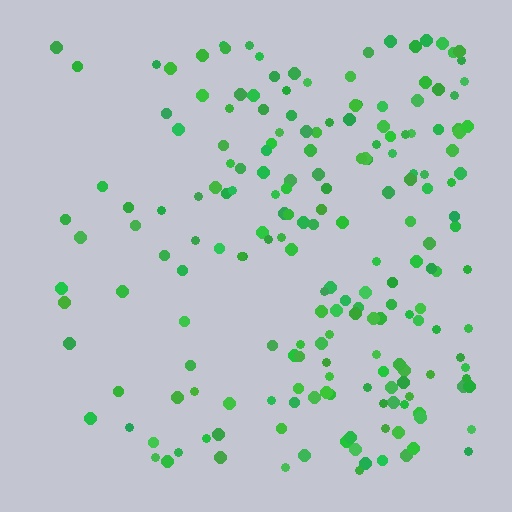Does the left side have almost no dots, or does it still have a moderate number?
Still a moderate number, just noticeably fewer than the right.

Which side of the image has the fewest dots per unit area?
The left.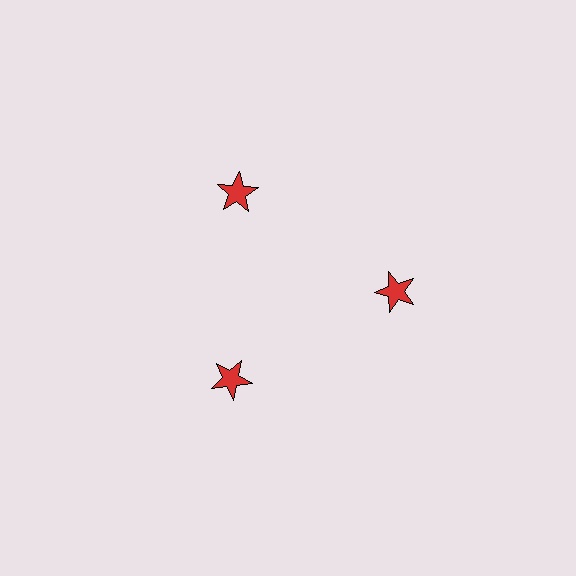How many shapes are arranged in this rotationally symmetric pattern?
There are 3 shapes, arranged in 3 groups of 1.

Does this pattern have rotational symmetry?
Yes, this pattern has 3-fold rotational symmetry. It looks the same after rotating 120 degrees around the center.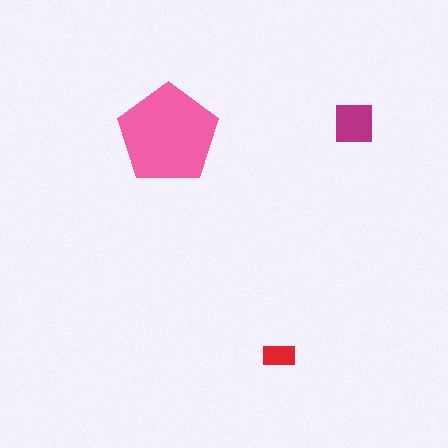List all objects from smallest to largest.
The red rectangle, the magenta square, the pink pentagon.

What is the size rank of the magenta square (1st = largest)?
2nd.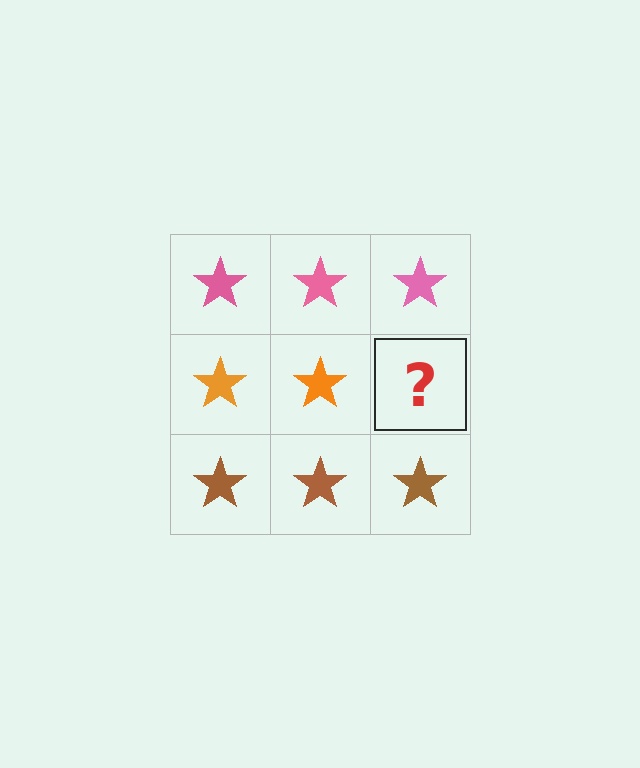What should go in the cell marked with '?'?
The missing cell should contain an orange star.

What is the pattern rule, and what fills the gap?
The rule is that each row has a consistent color. The gap should be filled with an orange star.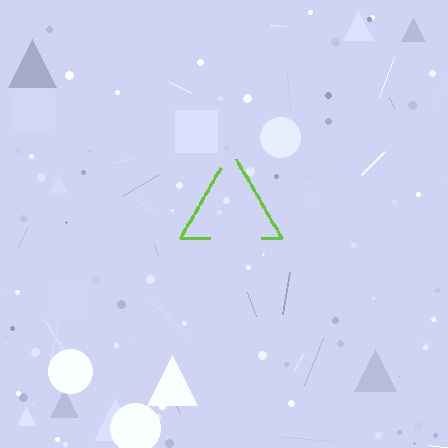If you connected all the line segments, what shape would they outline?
They would outline a triangle.